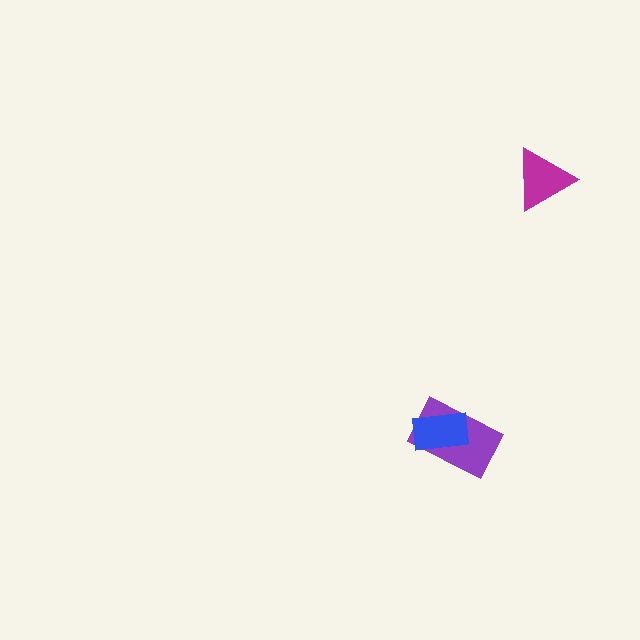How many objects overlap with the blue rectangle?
1 object overlaps with the blue rectangle.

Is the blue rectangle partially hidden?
No, no other shape covers it.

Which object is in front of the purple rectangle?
The blue rectangle is in front of the purple rectangle.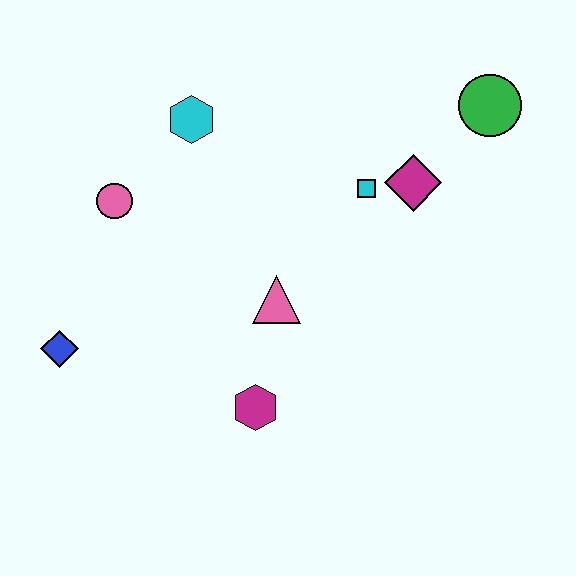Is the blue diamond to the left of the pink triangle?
Yes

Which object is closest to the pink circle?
The cyan hexagon is closest to the pink circle.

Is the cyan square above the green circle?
No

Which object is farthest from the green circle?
The blue diamond is farthest from the green circle.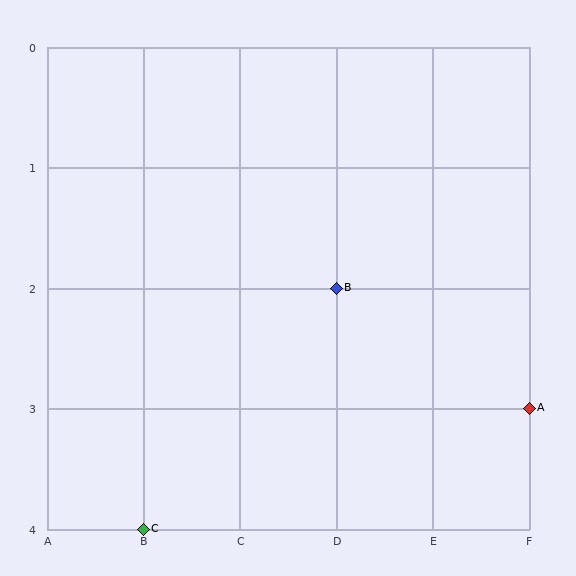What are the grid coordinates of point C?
Point C is at grid coordinates (B, 4).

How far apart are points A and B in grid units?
Points A and B are 2 columns and 1 row apart (about 2.2 grid units diagonally).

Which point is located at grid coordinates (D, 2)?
Point B is at (D, 2).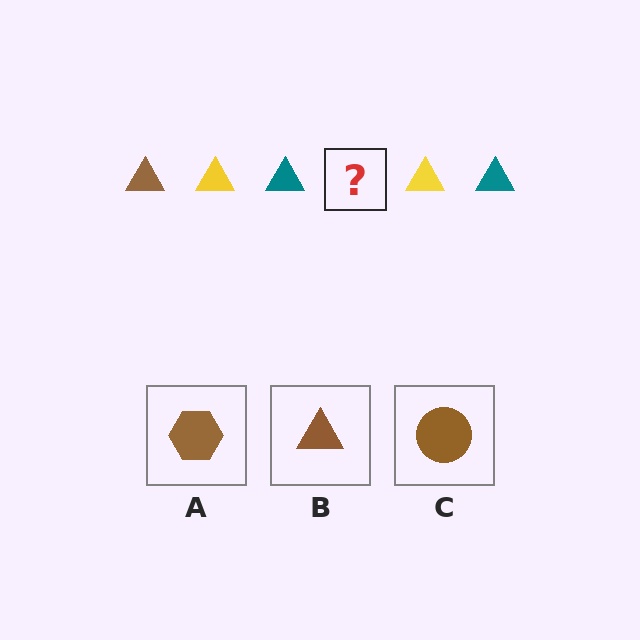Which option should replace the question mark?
Option B.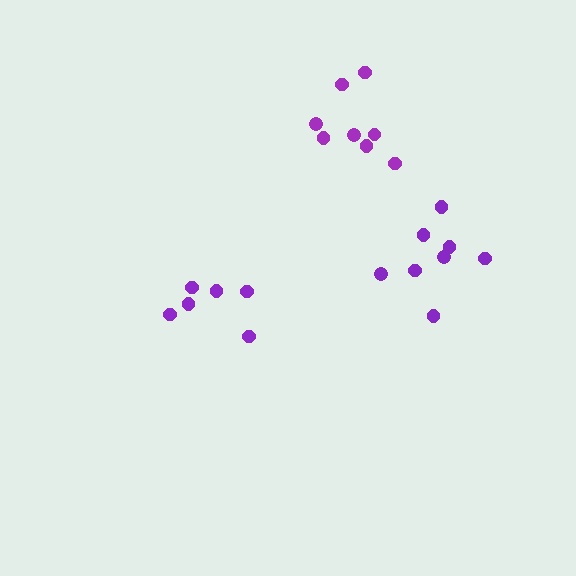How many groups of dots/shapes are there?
There are 3 groups.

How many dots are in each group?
Group 1: 6 dots, Group 2: 8 dots, Group 3: 8 dots (22 total).